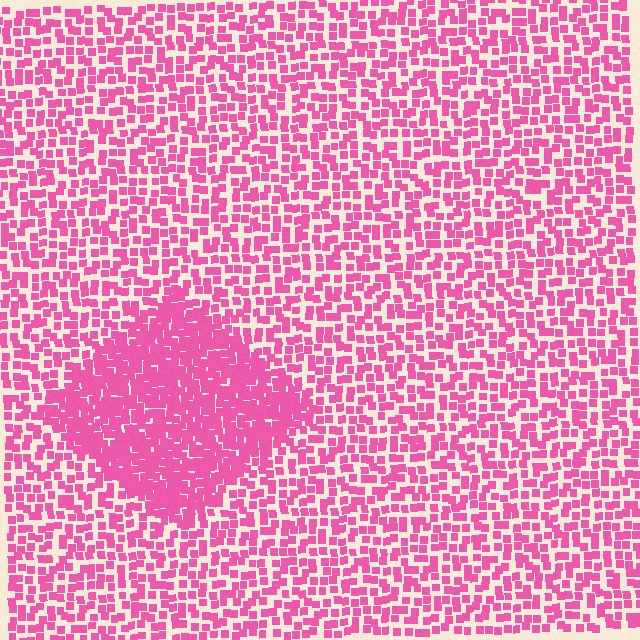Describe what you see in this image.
The image contains small pink elements arranged at two different densities. A diamond-shaped region is visible where the elements are more densely packed than the surrounding area.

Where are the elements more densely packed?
The elements are more densely packed inside the diamond boundary.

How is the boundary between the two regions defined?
The boundary is defined by a change in element density (approximately 2.0x ratio). All elements are the same color, size, and shape.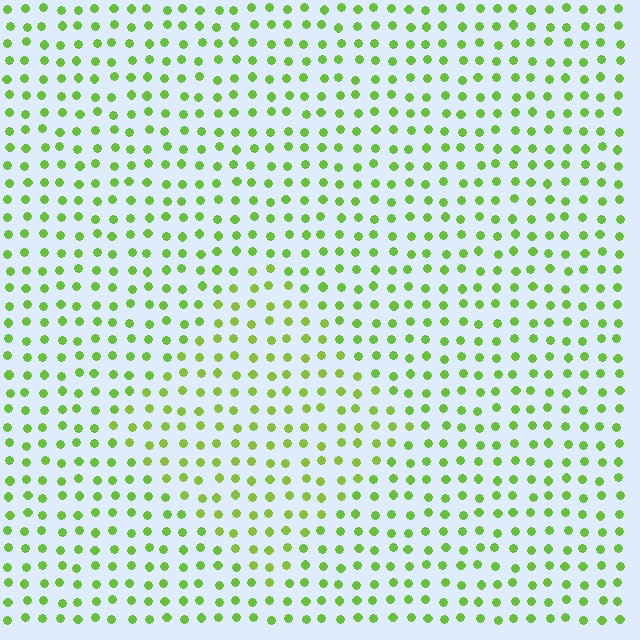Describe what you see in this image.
The image is filled with small lime elements in a uniform arrangement. A diamond-shaped region is visible where the elements are tinted to a slightly different hue, forming a subtle color boundary.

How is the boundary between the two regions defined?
The boundary is defined purely by a slight shift in hue (about 14 degrees). Spacing, size, and orientation are identical on both sides.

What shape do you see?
I see a diamond.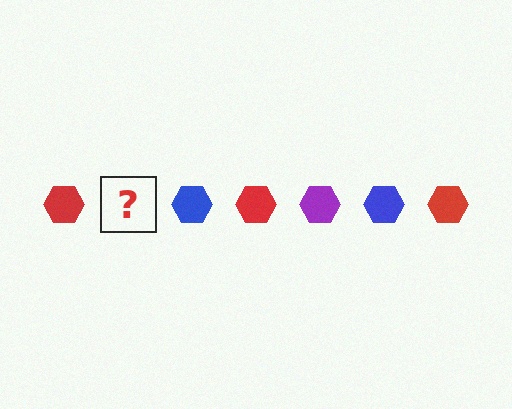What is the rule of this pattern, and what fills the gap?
The rule is that the pattern cycles through red, purple, blue hexagons. The gap should be filled with a purple hexagon.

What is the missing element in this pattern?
The missing element is a purple hexagon.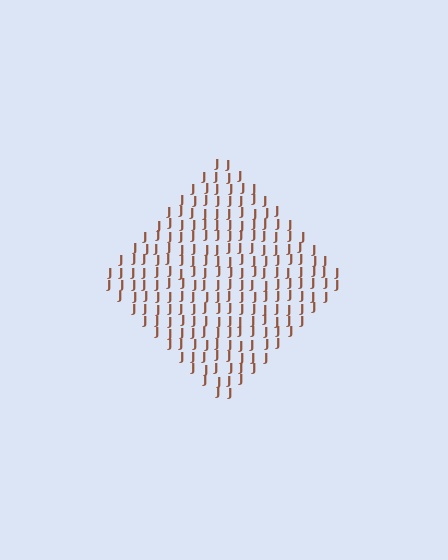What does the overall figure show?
The overall figure shows a diamond.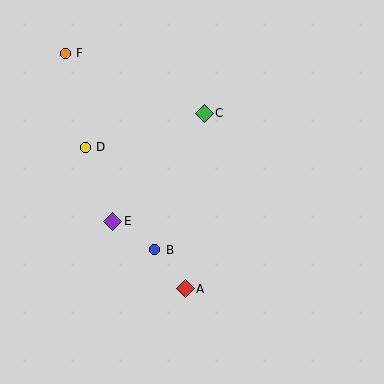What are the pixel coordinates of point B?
Point B is at (155, 250).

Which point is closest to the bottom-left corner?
Point E is closest to the bottom-left corner.